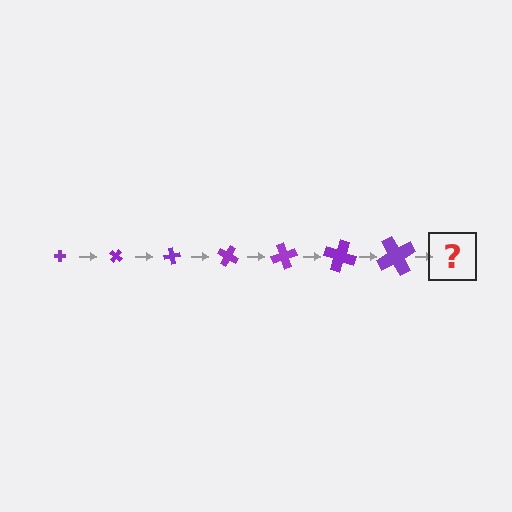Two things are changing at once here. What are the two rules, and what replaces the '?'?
The two rules are that the cross grows larger each step and it rotates 40 degrees each step. The '?' should be a cross, larger than the previous one and rotated 280 degrees from the start.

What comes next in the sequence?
The next element should be a cross, larger than the previous one and rotated 280 degrees from the start.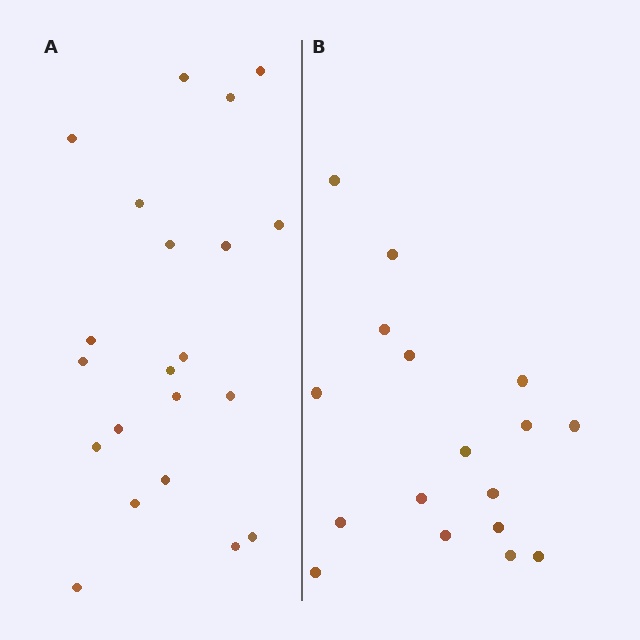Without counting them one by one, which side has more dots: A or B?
Region A (the left region) has more dots.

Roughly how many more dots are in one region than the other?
Region A has about 4 more dots than region B.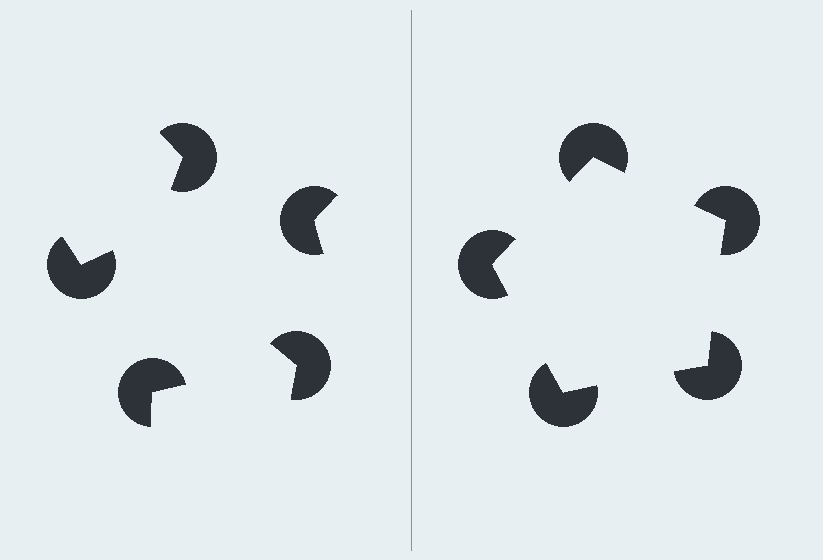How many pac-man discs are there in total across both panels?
10 — 5 on each side.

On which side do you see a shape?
An illusory pentagon appears on the right side. On the left side the wedge cuts are rotated, so no coherent shape forms.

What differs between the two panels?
The pac-man discs are positioned identically on both sides; only the wedge orientations differ. On the right they align to a pentagon; on the left they are misaligned.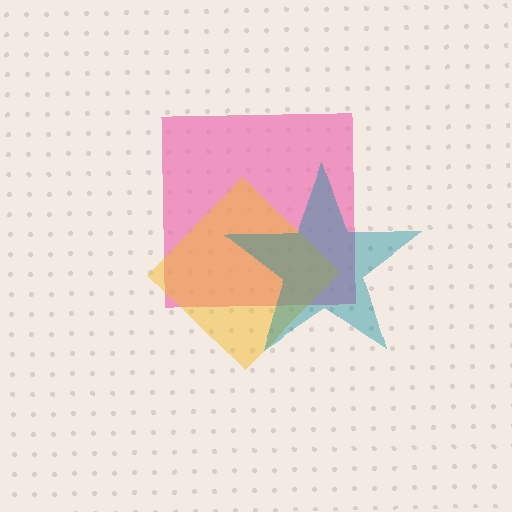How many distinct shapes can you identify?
There are 3 distinct shapes: a pink square, a yellow diamond, a teal star.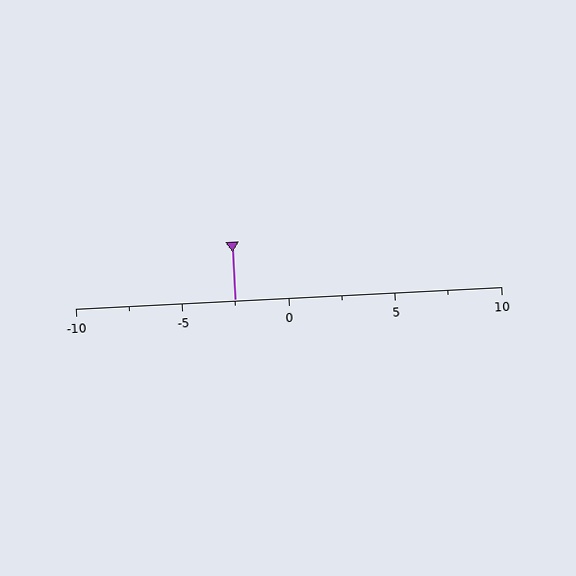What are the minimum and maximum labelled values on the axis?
The axis runs from -10 to 10.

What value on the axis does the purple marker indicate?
The marker indicates approximately -2.5.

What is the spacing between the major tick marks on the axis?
The major ticks are spaced 5 apart.